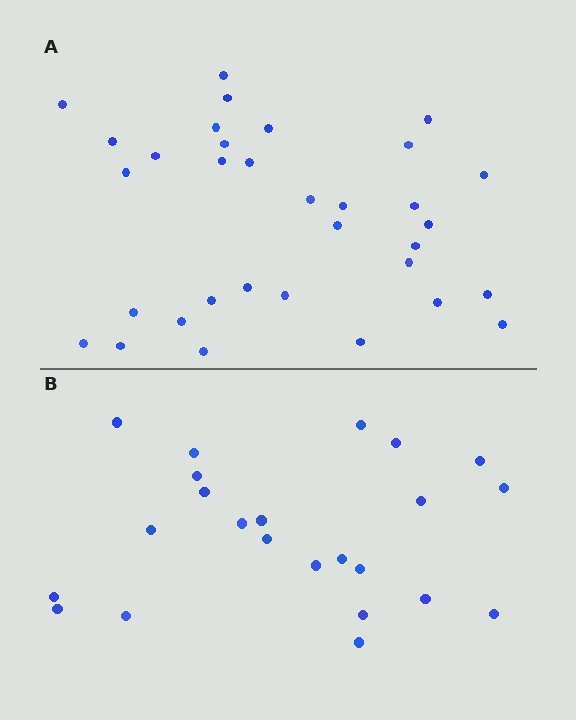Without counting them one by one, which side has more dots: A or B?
Region A (the top region) has more dots.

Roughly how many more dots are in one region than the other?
Region A has roughly 10 or so more dots than region B.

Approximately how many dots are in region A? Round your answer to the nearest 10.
About 30 dots. (The exact count is 33, which rounds to 30.)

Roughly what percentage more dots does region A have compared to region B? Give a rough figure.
About 45% more.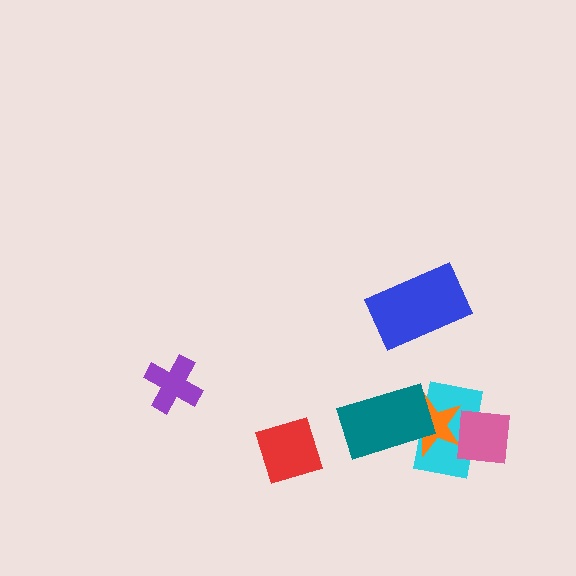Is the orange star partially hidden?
Yes, it is partially covered by another shape.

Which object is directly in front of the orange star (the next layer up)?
The teal rectangle is directly in front of the orange star.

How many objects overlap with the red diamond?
0 objects overlap with the red diamond.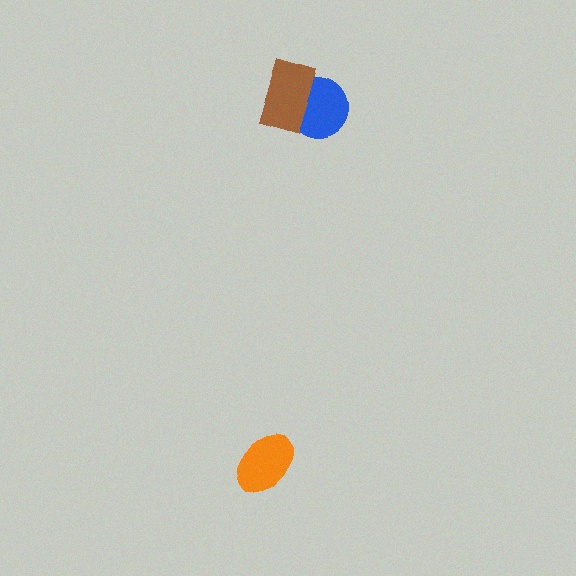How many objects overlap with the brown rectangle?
1 object overlaps with the brown rectangle.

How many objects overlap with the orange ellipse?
0 objects overlap with the orange ellipse.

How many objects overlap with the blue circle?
1 object overlaps with the blue circle.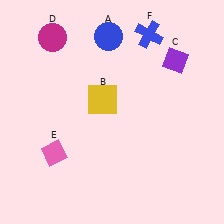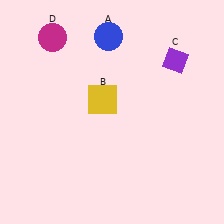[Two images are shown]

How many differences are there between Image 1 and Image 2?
There are 2 differences between the two images.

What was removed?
The pink diamond (E), the blue cross (F) were removed in Image 2.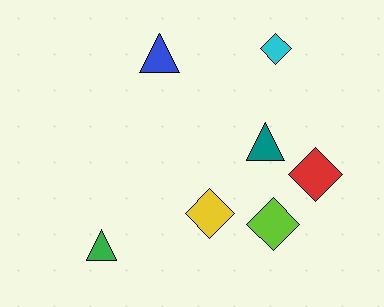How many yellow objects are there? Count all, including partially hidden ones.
There is 1 yellow object.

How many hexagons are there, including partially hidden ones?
There are no hexagons.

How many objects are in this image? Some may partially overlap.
There are 7 objects.